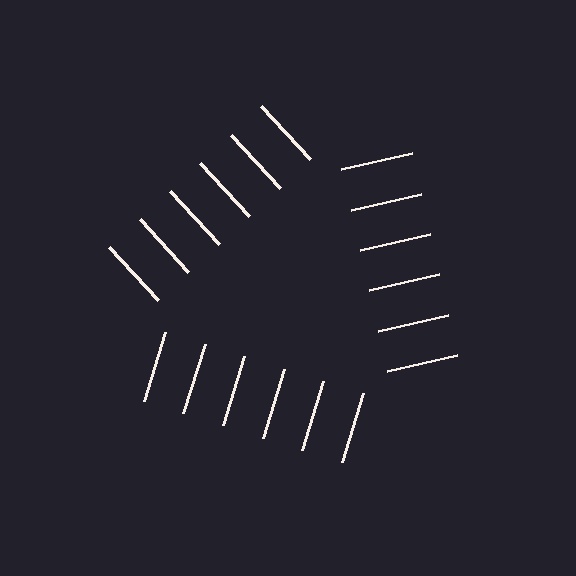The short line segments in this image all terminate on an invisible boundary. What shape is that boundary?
An illusory triangle — the line segments terminate on its edges but no continuous stroke is drawn.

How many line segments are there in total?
18 — 6 along each of the 3 edges.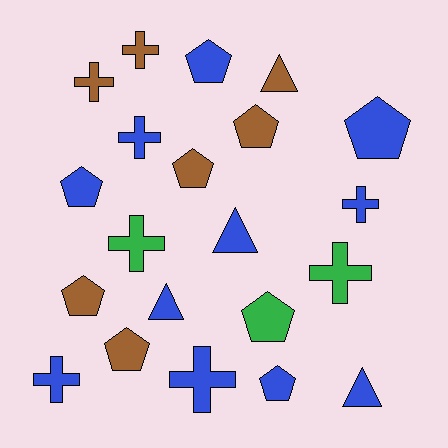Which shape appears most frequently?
Pentagon, with 9 objects.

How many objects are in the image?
There are 21 objects.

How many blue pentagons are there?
There are 4 blue pentagons.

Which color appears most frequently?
Blue, with 11 objects.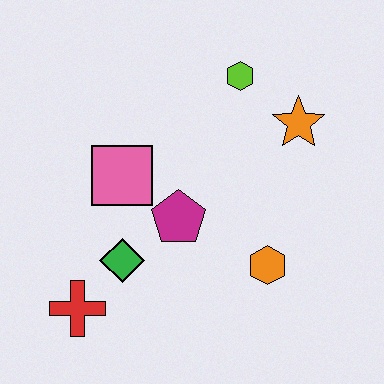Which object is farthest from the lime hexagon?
The red cross is farthest from the lime hexagon.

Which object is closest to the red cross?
The green diamond is closest to the red cross.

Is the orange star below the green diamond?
No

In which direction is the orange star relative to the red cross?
The orange star is to the right of the red cross.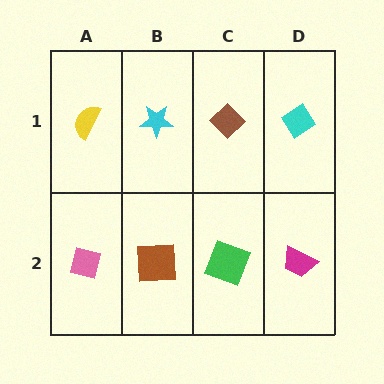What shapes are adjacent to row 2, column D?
A cyan diamond (row 1, column D), a green square (row 2, column C).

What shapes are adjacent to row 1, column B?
A brown square (row 2, column B), a yellow semicircle (row 1, column A), a brown diamond (row 1, column C).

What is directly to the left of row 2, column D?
A green square.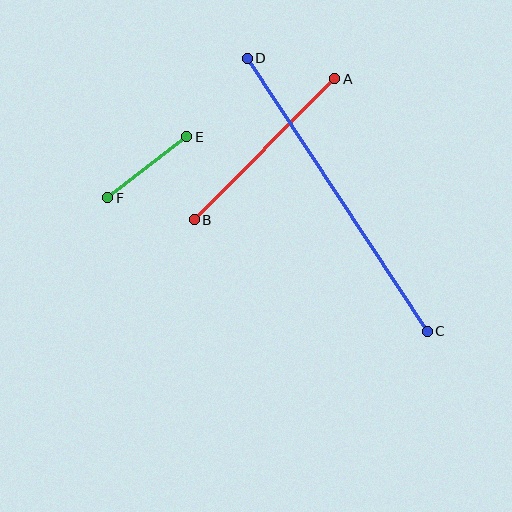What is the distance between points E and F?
The distance is approximately 100 pixels.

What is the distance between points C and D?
The distance is approximately 327 pixels.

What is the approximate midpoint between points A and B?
The midpoint is at approximately (265, 149) pixels.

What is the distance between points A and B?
The distance is approximately 199 pixels.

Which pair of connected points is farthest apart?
Points C and D are farthest apart.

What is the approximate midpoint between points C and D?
The midpoint is at approximately (337, 195) pixels.